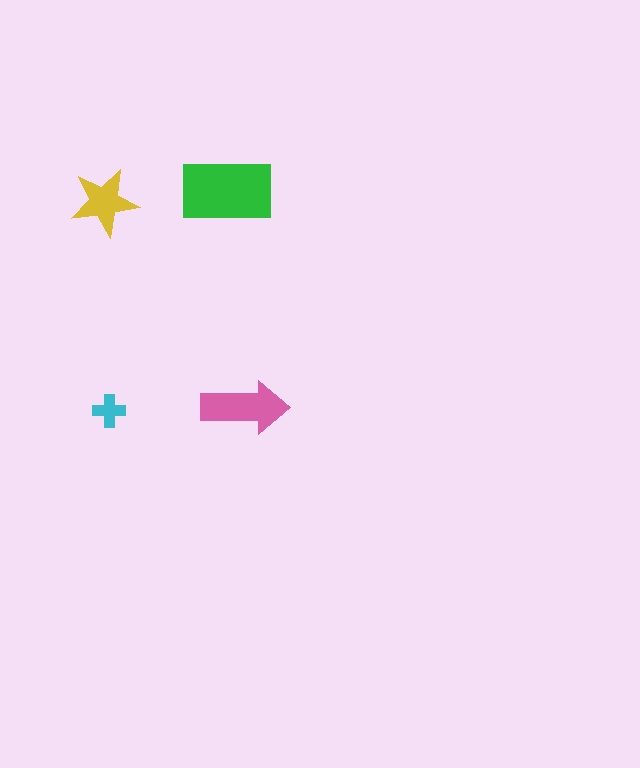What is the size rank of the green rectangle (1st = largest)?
1st.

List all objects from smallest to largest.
The cyan cross, the yellow star, the pink arrow, the green rectangle.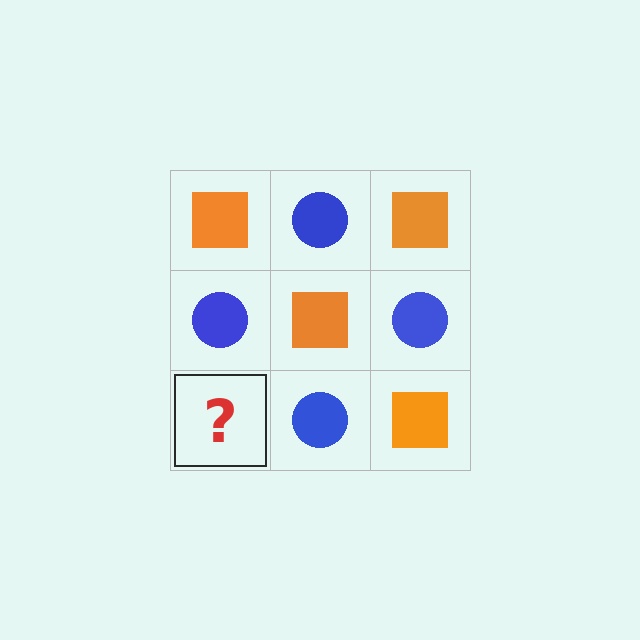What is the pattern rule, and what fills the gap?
The rule is that it alternates orange square and blue circle in a checkerboard pattern. The gap should be filled with an orange square.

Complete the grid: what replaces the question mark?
The question mark should be replaced with an orange square.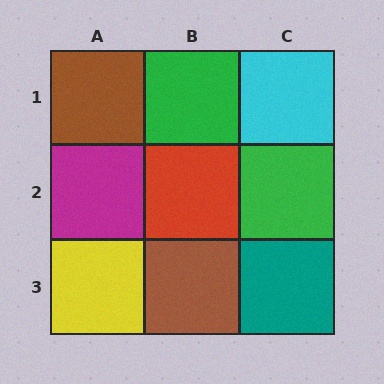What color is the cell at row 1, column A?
Brown.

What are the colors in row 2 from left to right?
Magenta, red, green.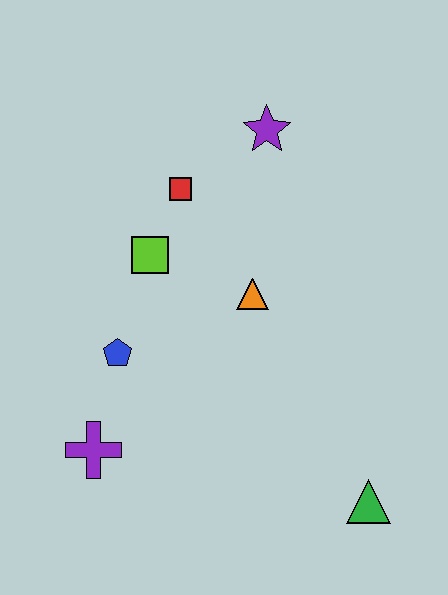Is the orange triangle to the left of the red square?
No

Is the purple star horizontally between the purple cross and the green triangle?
Yes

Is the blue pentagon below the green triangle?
No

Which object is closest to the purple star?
The red square is closest to the purple star.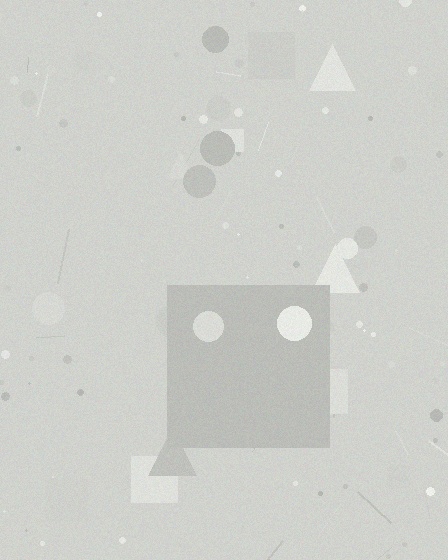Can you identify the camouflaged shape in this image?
The camouflaged shape is a square.